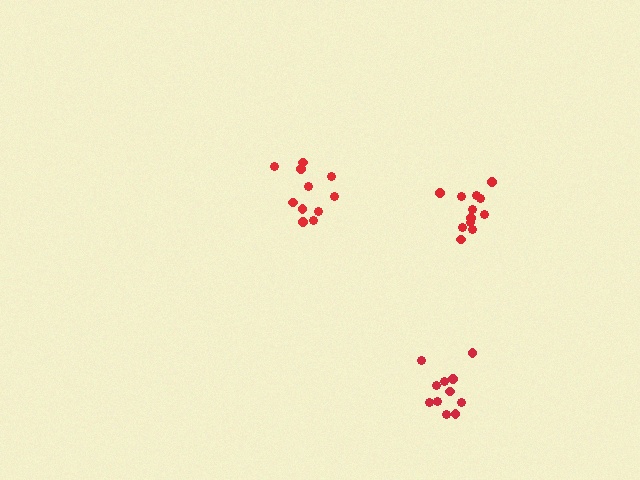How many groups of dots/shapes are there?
There are 3 groups.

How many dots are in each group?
Group 1: 12 dots, Group 2: 11 dots, Group 3: 11 dots (34 total).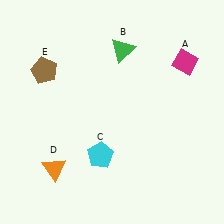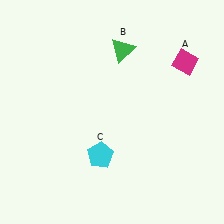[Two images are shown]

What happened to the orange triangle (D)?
The orange triangle (D) was removed in Image 2. It was in the bottom-left area of Image 1.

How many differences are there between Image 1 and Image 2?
There are 2 differences between the two images.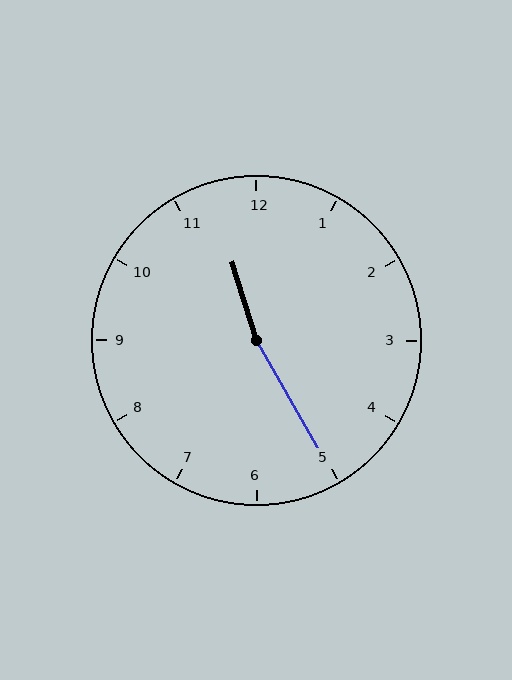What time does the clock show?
11:25.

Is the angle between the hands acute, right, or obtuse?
It is obtuse.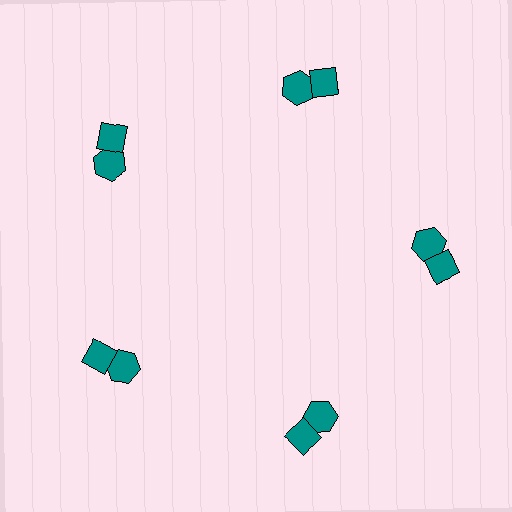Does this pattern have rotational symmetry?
Yes, this pattern has 5-fold rotational symmetry. It looks the same after rotating 72 degrees around the center.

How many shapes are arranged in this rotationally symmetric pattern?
There are 10 shapes, arranged in 5 groups of 2.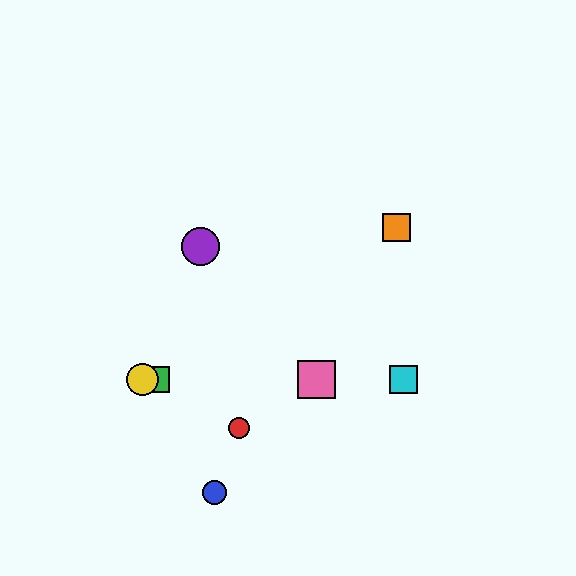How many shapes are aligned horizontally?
4 shapes (the green square, the yellow circle, the cyan square, the pink square) are aligned horizontally.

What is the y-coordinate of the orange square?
The orange square is at y≈227.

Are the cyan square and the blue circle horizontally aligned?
No, the cyan square is at y≈380 and the blue circle is at y≈493.